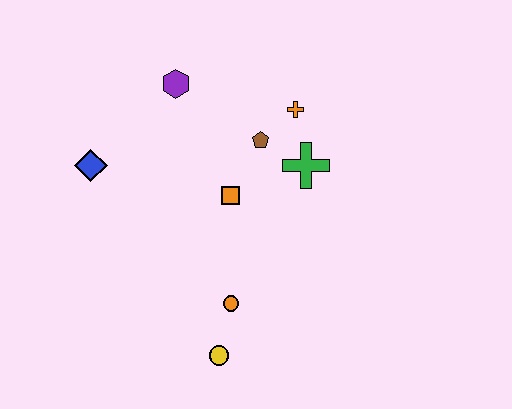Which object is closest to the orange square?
The brown pentagon is closest to the orange square.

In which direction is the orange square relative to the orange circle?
The orange square is above the orange circle.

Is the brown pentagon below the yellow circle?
No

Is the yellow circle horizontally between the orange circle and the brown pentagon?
No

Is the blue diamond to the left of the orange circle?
Yes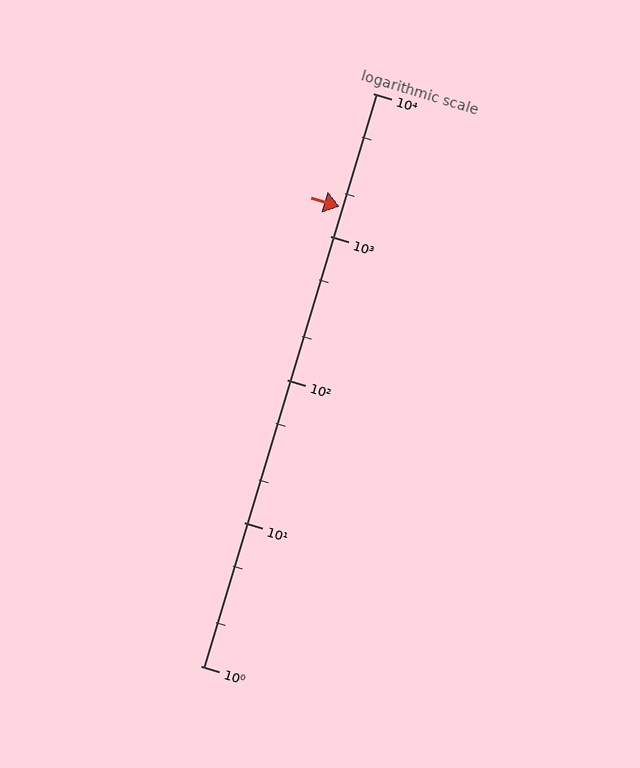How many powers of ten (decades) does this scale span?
The scale spans 4 decades, from 1 to 10000.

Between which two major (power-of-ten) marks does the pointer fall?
The pointer is between 1000 and 10000.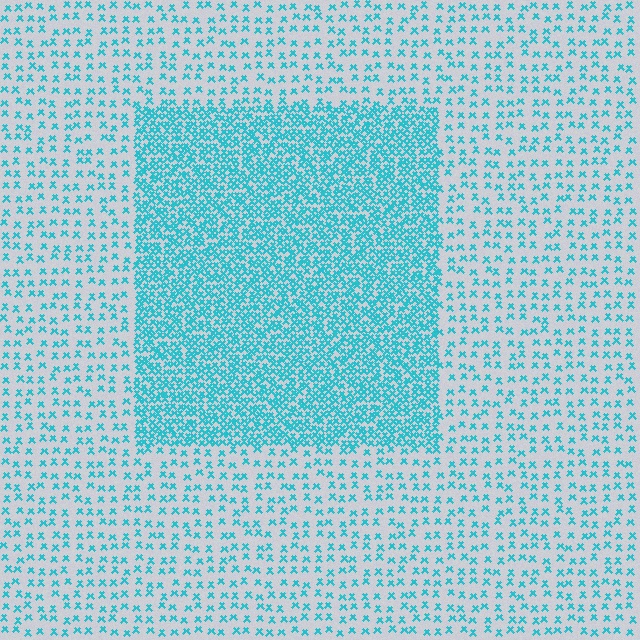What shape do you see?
I see a rectangle.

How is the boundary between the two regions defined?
The boundary is defined by a change in element density (approximately 2.9x ratio). All elements are the same color, size, and shape.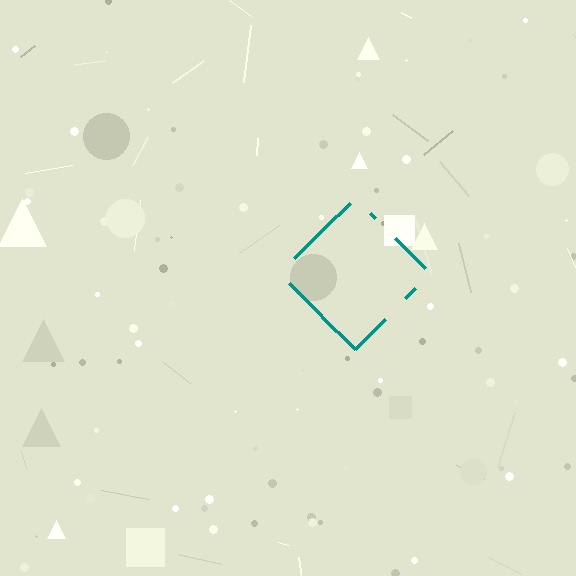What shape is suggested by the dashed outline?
The dashed outline suggests a diamond.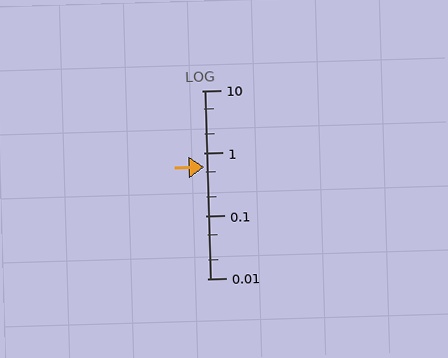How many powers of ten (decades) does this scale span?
The scale spans 3 decades, from 0.01 to 10.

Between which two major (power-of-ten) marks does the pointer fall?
The pointer is between 0.1 and 1.